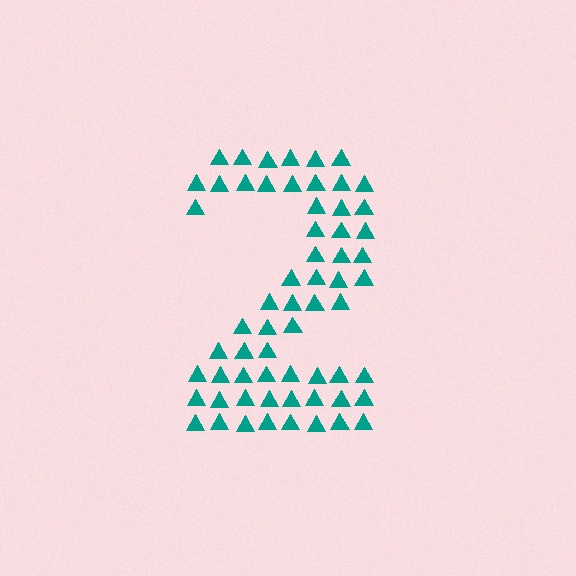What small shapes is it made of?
It is made of small triangles.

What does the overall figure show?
The overall figure shows the digit 2.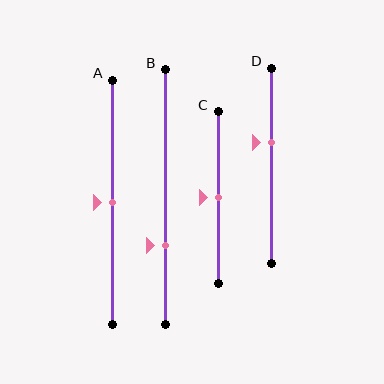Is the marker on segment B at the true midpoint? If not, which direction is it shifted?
No, the marker on segment B is shifted downward by about 19% of the segment length.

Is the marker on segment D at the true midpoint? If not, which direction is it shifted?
No, the marker on segment D is shifted upward by about 12% of the segment length.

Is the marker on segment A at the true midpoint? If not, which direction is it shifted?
Yes, the marker on segment A is at the true midpoint.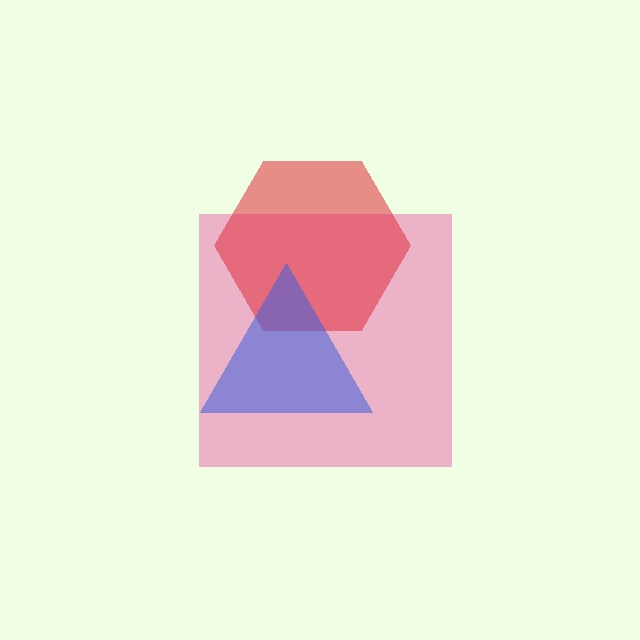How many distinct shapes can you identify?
There are 3 distinct shapes: a pink square, a red hexagon, a blue triangle.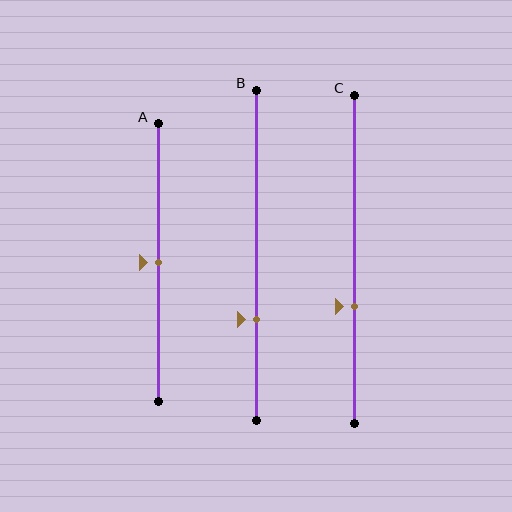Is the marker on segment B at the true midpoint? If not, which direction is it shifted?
No, the marker on segment B is shifted downward by about 20% of the segment length.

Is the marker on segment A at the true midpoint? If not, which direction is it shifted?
Yes, the marker on segment A is at the true midpoint.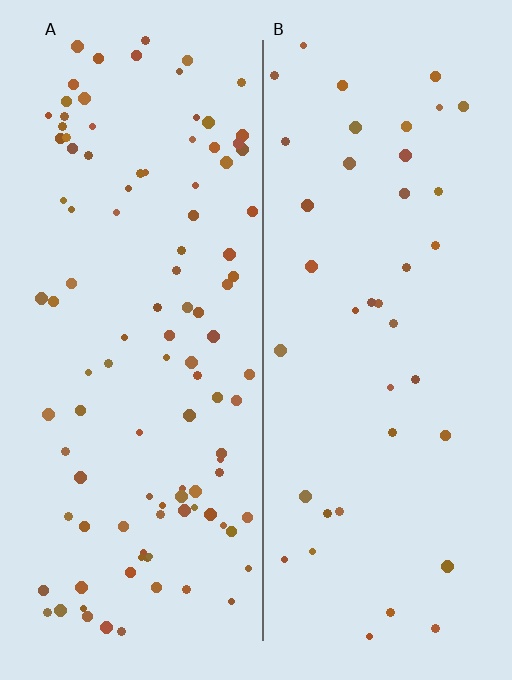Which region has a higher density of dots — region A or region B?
A (the left).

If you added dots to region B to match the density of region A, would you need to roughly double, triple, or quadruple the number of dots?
Approximately triple.